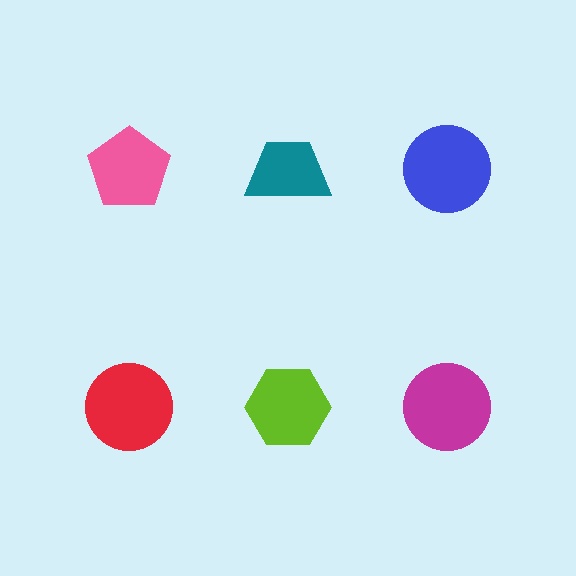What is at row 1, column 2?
A teal trapezoid.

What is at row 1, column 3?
A blue circle.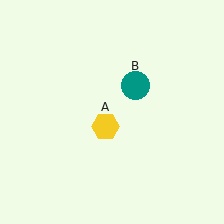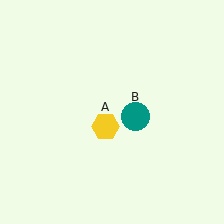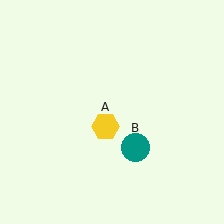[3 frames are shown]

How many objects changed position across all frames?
1 object changed position: teal circle (object B).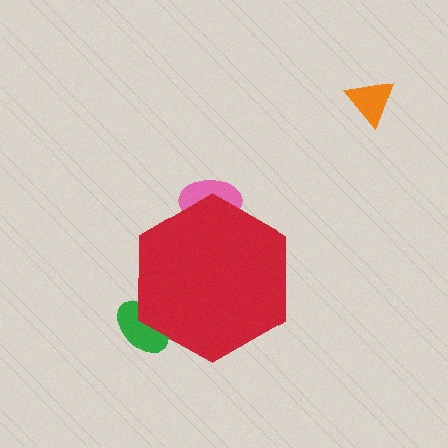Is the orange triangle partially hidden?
No, the orange triangle is fully visible.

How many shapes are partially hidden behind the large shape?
2 shapes are partially hidden.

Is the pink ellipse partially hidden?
Yes, the pink ellipse is partially hidden behind the red hexagon.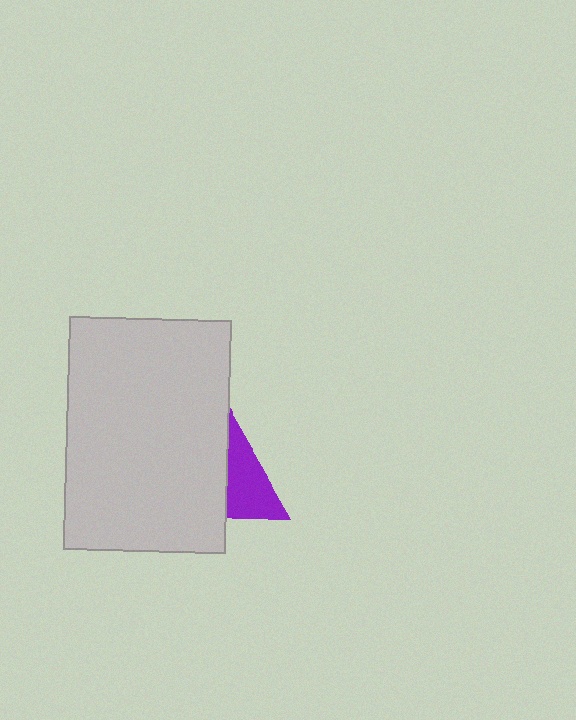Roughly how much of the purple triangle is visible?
About half of it is visible (roughly 50%).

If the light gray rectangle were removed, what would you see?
You would see the complete purple triangle.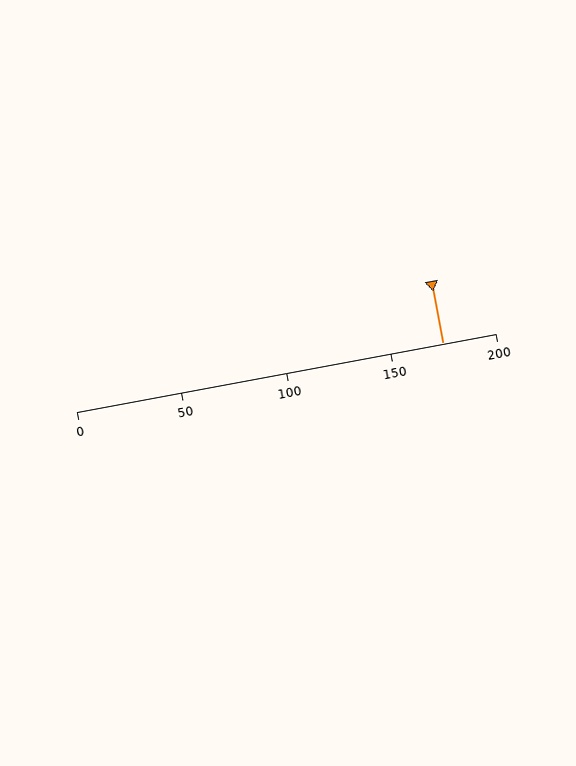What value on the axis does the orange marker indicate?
The marker indicates approximately 175.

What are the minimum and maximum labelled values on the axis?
The axis runs from 0 to 200.